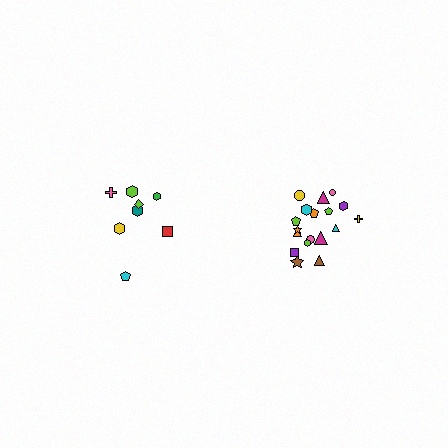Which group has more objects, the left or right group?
The right group.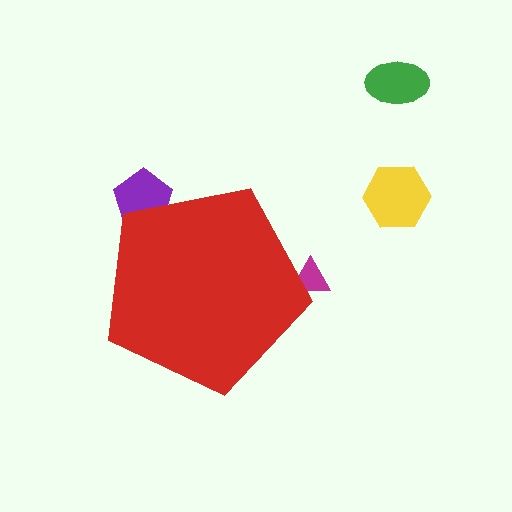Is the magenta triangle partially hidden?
Yes, the magenta triangle is partially hidden behind the red pentagon.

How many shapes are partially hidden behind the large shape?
2 shapes are partially hidden.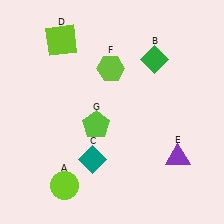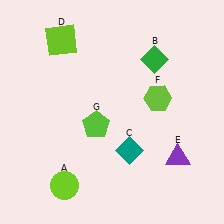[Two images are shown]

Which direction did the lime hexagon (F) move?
The lime hexagon (F) moved right.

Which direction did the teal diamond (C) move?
The teal diamond (C) moved right.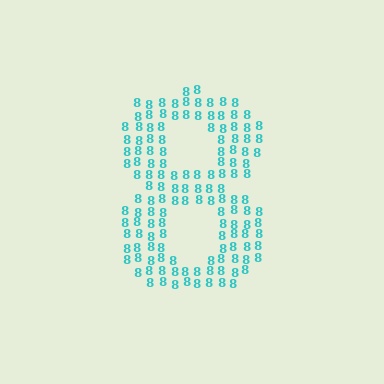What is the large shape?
The large shape is the digit 8.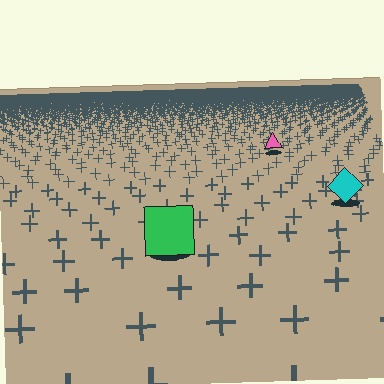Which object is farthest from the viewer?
The pink triangle is farthest from the viewer. It appears smaller and the ground texture around it is denser.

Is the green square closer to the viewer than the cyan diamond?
Yes. The green square is closer — you can tell from the texture gradient: the ground texture is coarser near it.